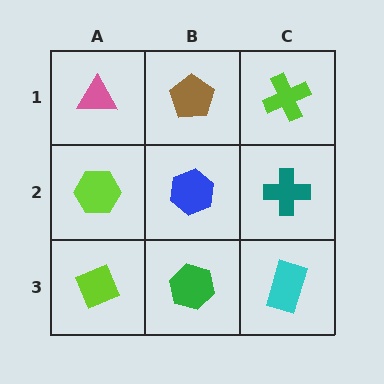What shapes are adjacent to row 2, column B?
A brown pentagon (row 1, column B), a green hexagon (row 3, column B), a lime hexagon (row 2, column A), a teal cross (row 2, column C).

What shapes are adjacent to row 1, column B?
A blue hexagon (row 2, column B), a pink triangle (row 1, column A), a lime cross (row 1, column C).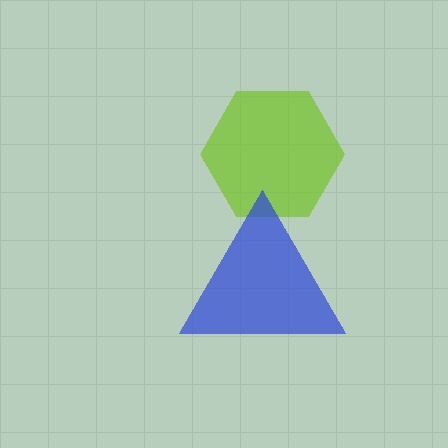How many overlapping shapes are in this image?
There are 2 overlapping shapes in the image.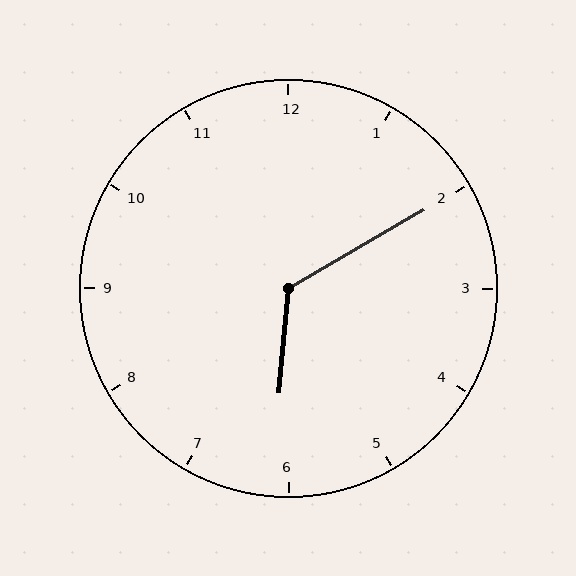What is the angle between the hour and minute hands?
Approximately 125 degrees.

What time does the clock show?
6:10.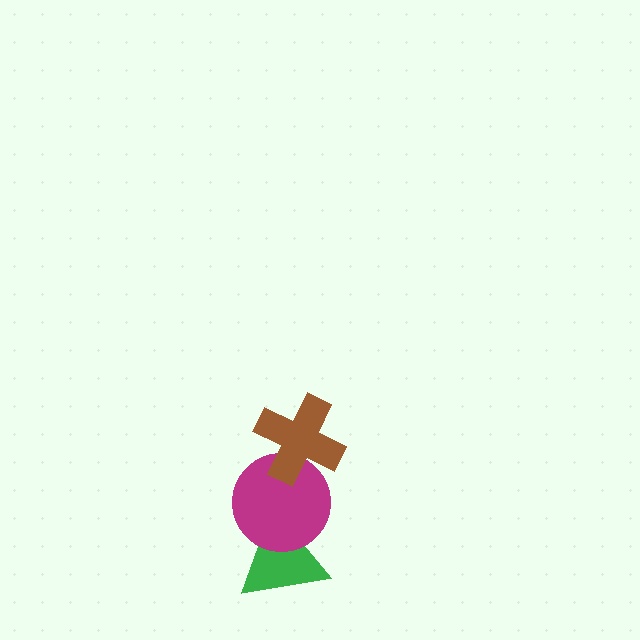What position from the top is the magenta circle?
The magenta circle is 2nd from the top.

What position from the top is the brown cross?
The brown cross is 1st from the top.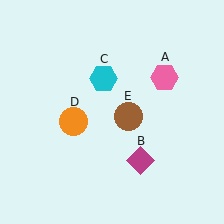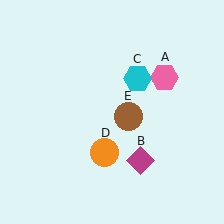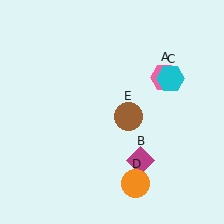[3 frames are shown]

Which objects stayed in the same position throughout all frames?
Pink hexagon (object A) and magenta diamond (object B) and brown circle (object E) remained stationary.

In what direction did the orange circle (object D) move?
The orange circle (object D) moved down and to the right.